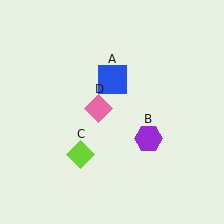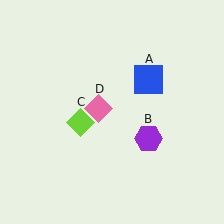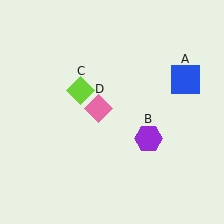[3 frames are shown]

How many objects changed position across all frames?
2 objects changed position: blue square (object A), lime diamond (object C).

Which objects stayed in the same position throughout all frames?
Purple hexagon (object B) and pink diamond (object D) remained stationary.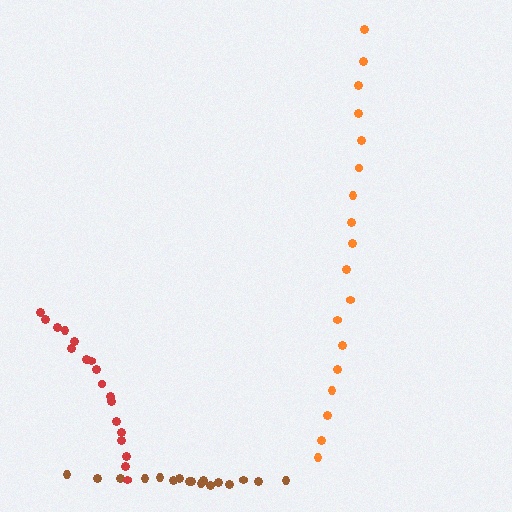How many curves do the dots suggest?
There are 3 distinct paths.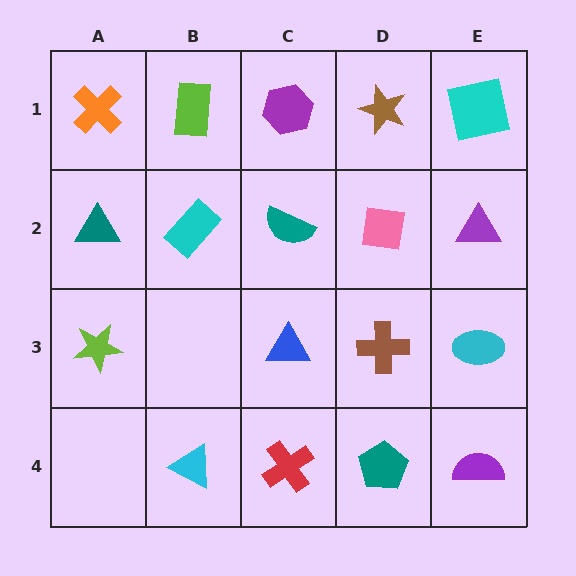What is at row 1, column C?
A purple hexagon.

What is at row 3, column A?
A lime star.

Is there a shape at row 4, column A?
No, that cell is empty.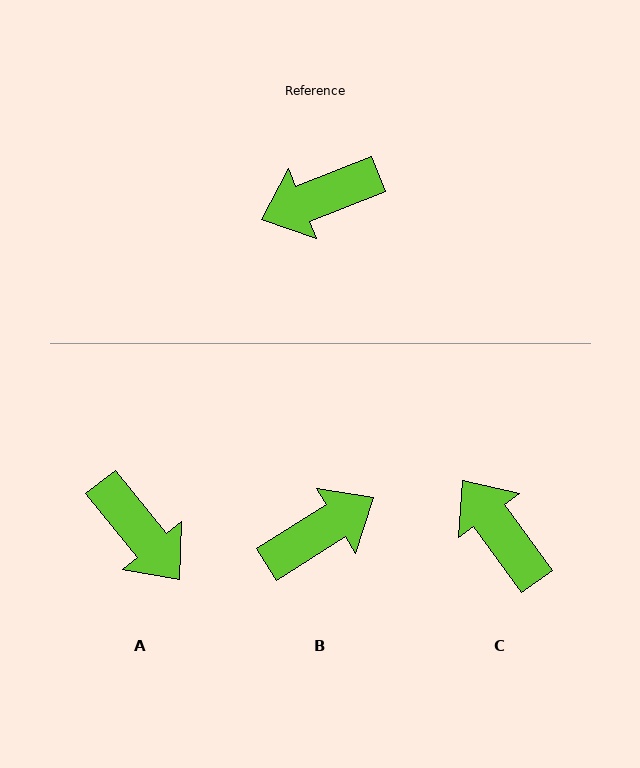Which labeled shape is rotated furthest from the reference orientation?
B, about 169 degrees away.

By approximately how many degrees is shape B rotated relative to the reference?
Approximately 169 degrees clockwise.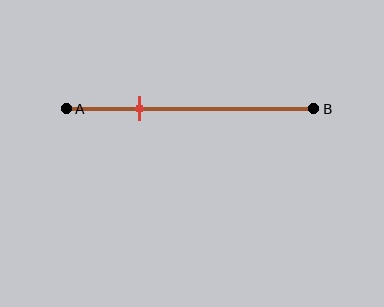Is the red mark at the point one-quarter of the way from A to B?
No, the mark is at about 30% from A, not at the 25% one-quarter point.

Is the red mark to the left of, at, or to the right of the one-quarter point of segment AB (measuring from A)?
The red mark is to the right of the one-quarter point of segment AB.